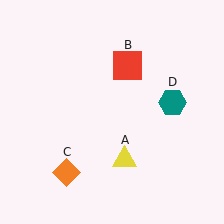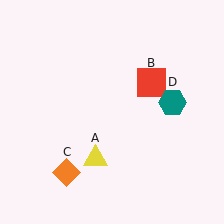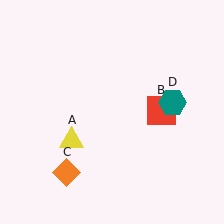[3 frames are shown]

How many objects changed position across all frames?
2 objects changed position: yellow triangle (object A), red square (object B).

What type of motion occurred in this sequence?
The yellow triangle (object A), red square (object B) rotated clockwise around the center of the scene.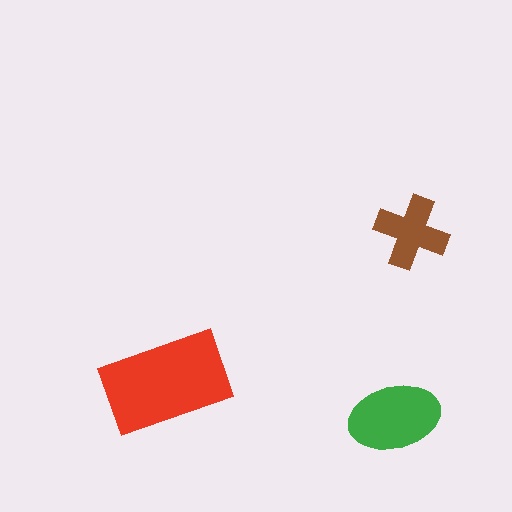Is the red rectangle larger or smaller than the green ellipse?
Larger.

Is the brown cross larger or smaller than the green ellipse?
Smaller.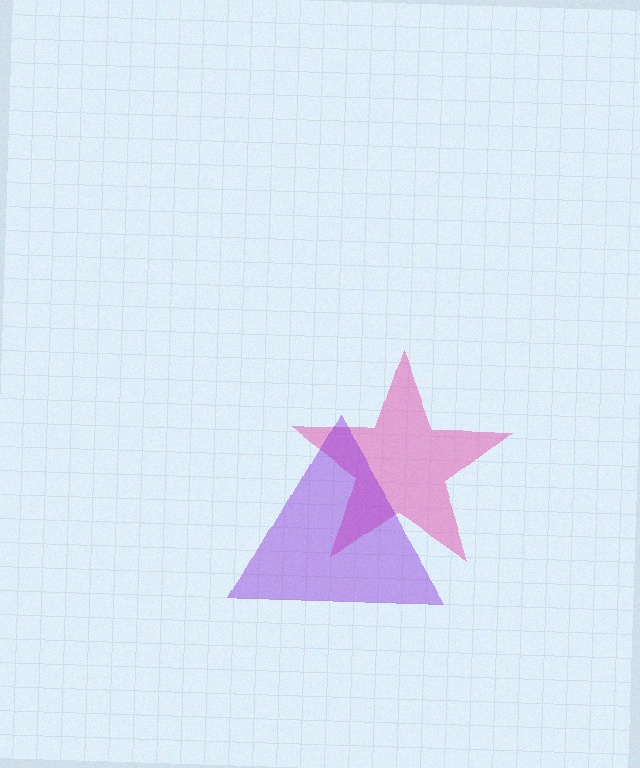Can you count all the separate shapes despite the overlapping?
Yes, there are 2 separate shapes.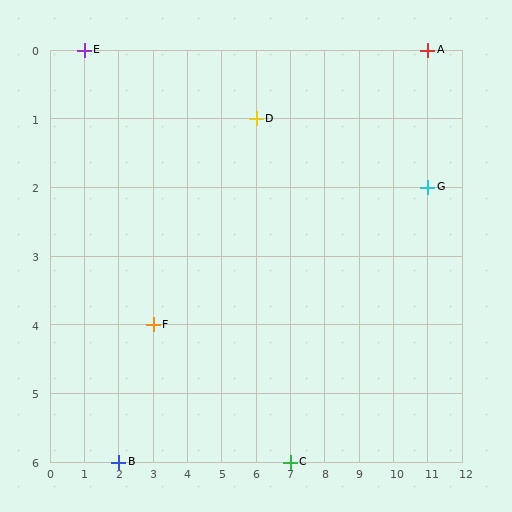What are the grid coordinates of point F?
Point F is at grid coordinates (3, 4).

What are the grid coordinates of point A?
Point A is at grid coordinates (11, 0).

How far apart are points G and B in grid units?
Points G and B are 9 columns and 4 rows apart (about 9.8 grid units diagonally).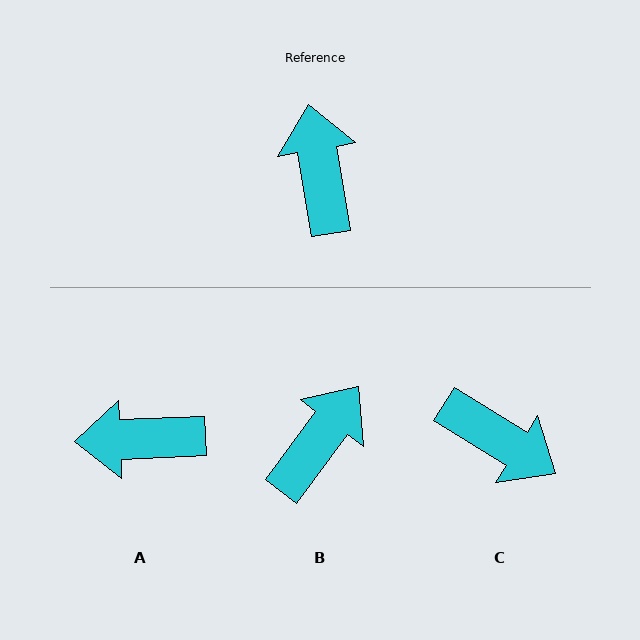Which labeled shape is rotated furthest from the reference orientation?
C, about 132 degrees away.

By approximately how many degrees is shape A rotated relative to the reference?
Approximately 83 degrees counter-clockwise.